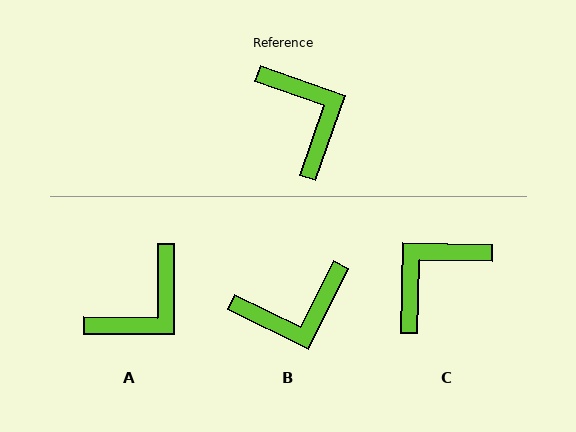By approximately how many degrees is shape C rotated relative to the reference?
Approximately 109 degrees counter-clockwise.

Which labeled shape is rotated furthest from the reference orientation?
C, about 109 degrees away.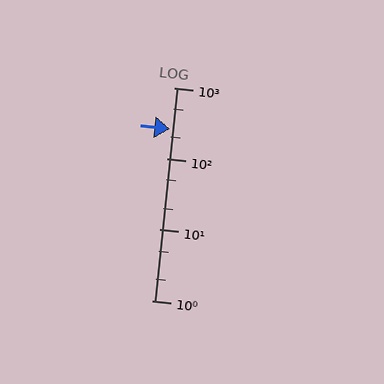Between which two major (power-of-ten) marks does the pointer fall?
The pointer is between 100 and 1000.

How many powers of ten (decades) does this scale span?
The scale spans 3 decades, from 1 to 1000.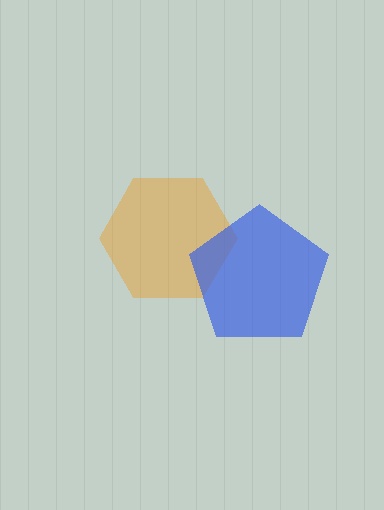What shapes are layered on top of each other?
The layered shapes are: an orange hexagon, a blue pentagon.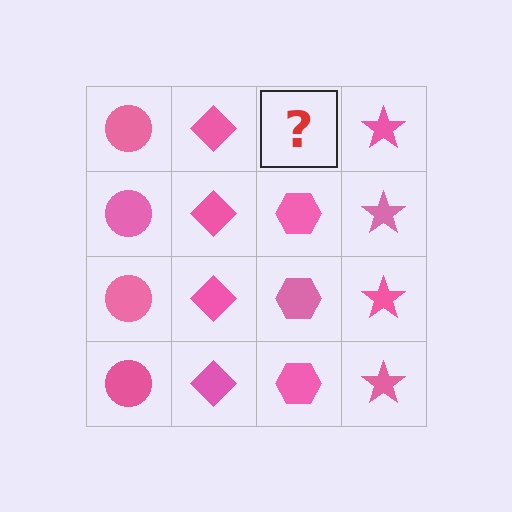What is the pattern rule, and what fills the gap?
The rule is that each column has a consistent shape. The gap should be filled with a pink hexagon.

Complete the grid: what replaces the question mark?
The question mark should be replaced with a pink hexagon.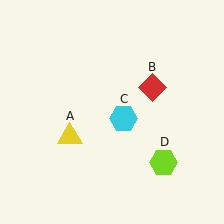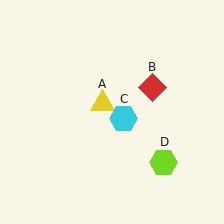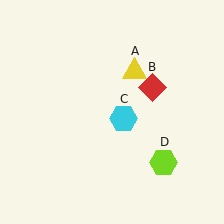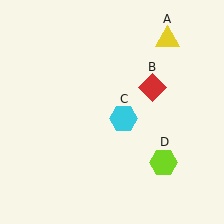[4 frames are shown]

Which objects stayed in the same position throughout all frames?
Red diamond (object B) and cyan hexagon (object C) and lime hexagon (object D) remained stationary.